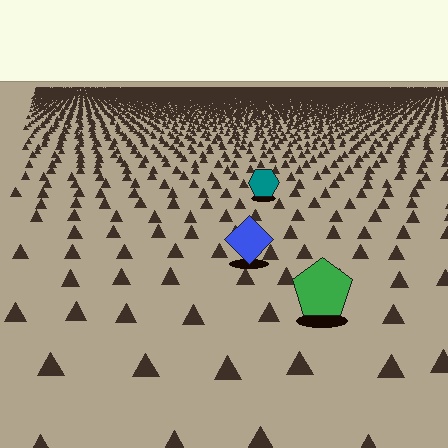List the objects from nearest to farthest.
From nearest to farthest: the green pentagon, the blue diamond, the teal hexagon.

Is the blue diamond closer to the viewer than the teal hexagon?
Yes. The blue diamond is closer — you can tell from the texture gradient: the ground texture is coarser near it.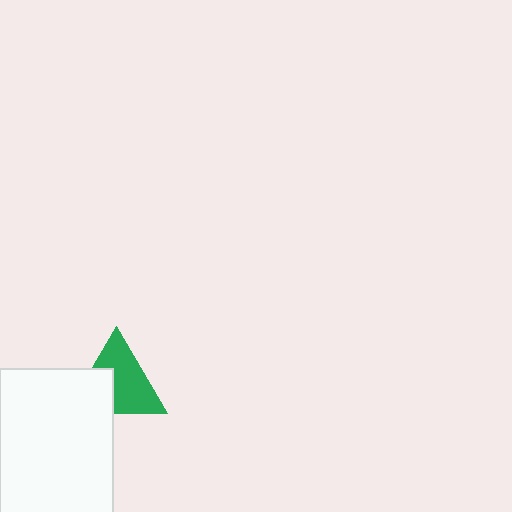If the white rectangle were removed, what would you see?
You would see the complete green triangle.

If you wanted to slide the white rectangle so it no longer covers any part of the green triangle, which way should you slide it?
Slide it toward the lower-left — that is the most direct way to separate the two shapes.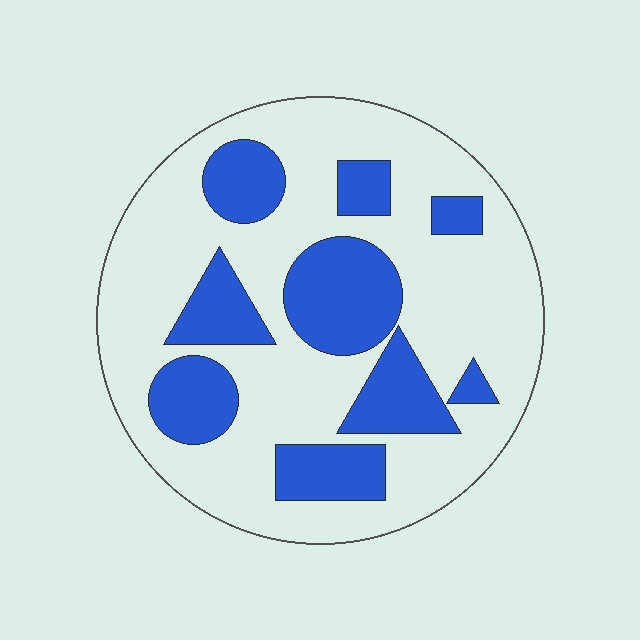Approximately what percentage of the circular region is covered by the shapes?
Approximately 30%.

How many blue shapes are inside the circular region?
9.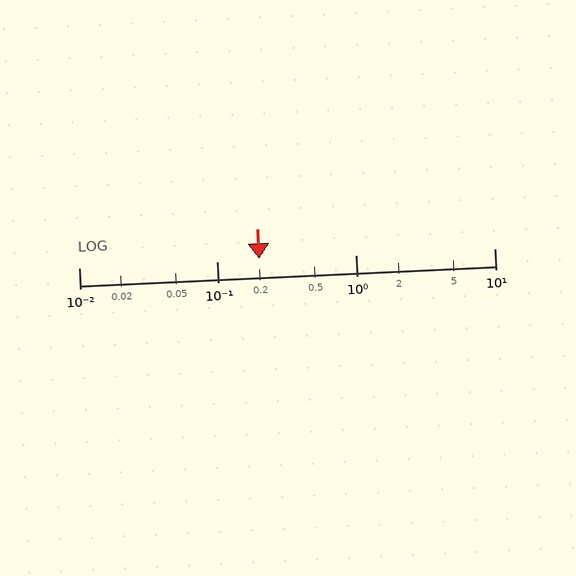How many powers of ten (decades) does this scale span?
The scale spans 3 decades, from 0.01 to 10.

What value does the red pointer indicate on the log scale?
The pointer indicates approximately 0.2.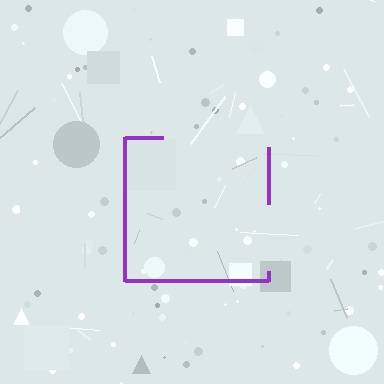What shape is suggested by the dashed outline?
The dashed outline suggests a square.